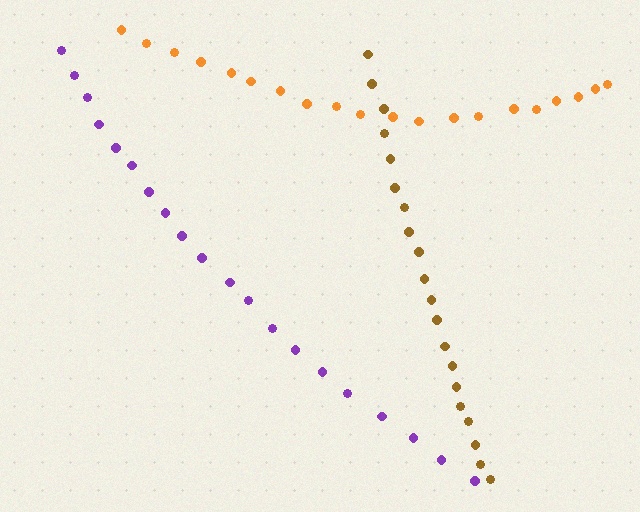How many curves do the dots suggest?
There are 3 distinct paths.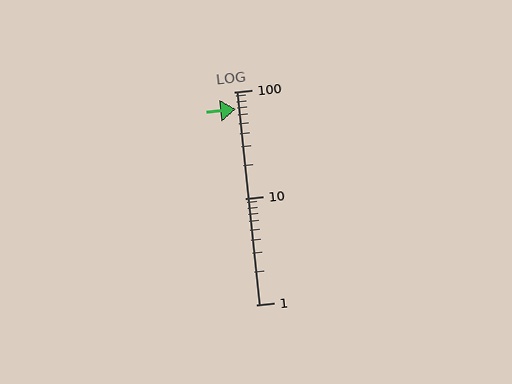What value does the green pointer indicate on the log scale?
The pointer indicates approximately 68.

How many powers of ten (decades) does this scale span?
The scale spans 2 decades, from 1 to 100.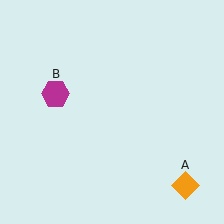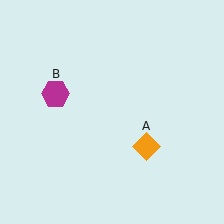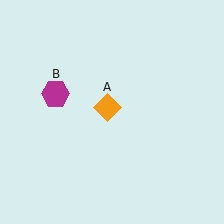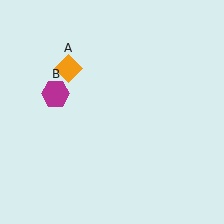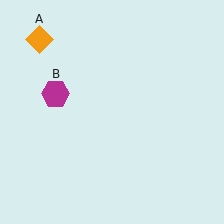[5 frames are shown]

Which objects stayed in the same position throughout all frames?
Magenta hexagon (object B) remained stationary.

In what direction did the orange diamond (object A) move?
The orange diamond (object A) moved up and to the left.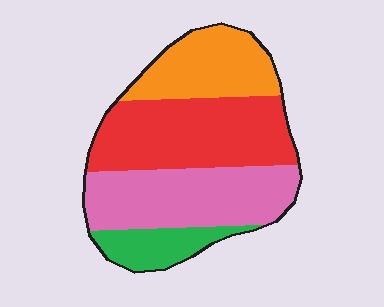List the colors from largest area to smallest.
From largest to smallest: red, pink, orange, green.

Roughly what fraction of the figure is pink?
Pink covers around 30% of the figure.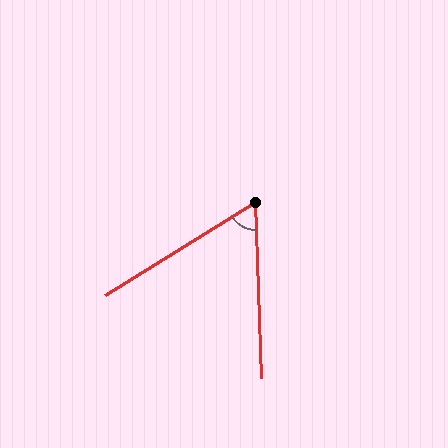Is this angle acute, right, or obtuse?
It is acute.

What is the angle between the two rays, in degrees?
Approximately 60 degrees.